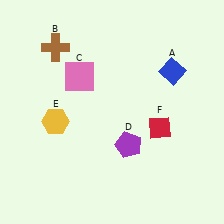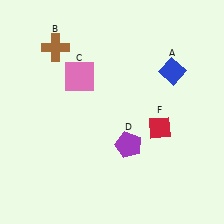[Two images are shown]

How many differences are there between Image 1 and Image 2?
There is 1 difference between the two images.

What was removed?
The yellow hexagon (E) was removed in Image 2.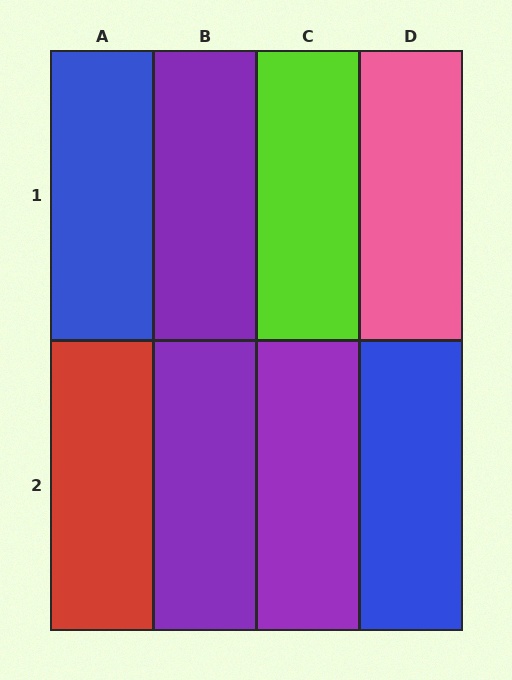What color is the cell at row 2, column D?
Blue.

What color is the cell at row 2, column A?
Red.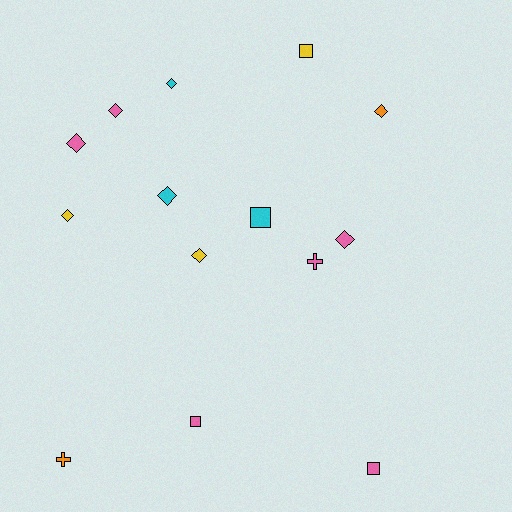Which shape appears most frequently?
Diamond, with 8 objects.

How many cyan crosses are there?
There are no cyan crosses.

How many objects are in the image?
There are 14 objects.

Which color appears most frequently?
Pink, with 6 objects.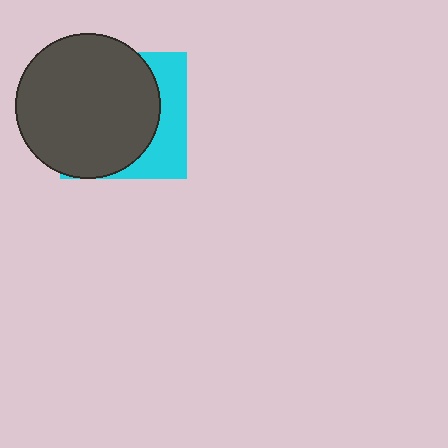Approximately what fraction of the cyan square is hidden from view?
Roughly 69% of the cyan square is hidden behind the dark gray circle.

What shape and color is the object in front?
The object in front is a dark gray circle.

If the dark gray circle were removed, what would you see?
You would see the complete cyan square.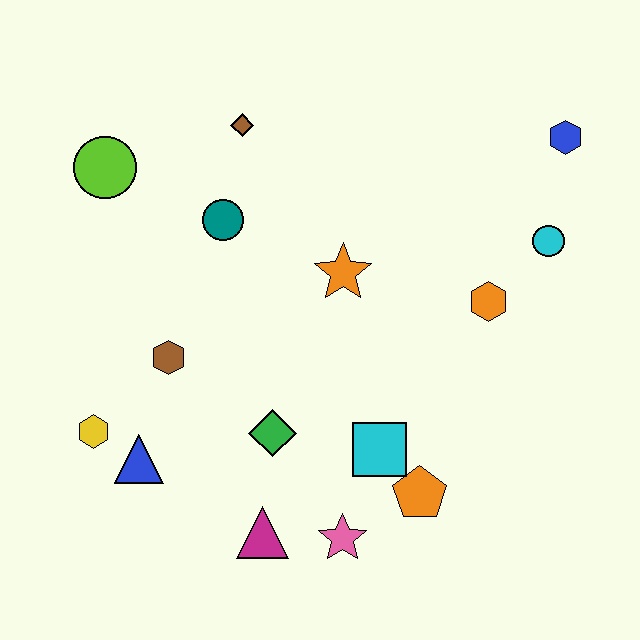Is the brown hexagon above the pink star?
Yes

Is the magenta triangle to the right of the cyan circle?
No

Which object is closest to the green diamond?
The magenta triangle is closest to the green diamond.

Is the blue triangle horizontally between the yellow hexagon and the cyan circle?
Yes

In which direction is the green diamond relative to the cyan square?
The green diamond is to the left of the cyan square.